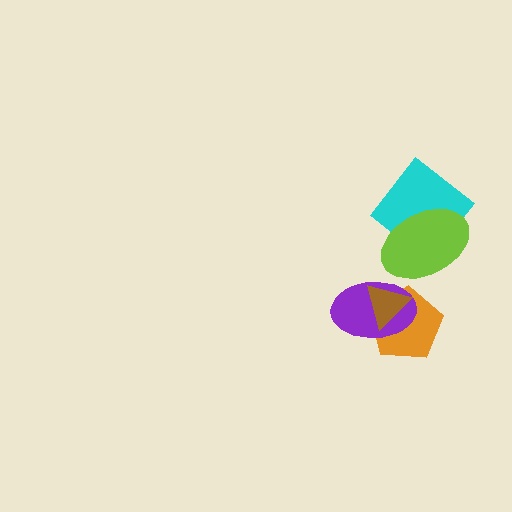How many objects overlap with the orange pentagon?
2 objects overlap with the orange pentagon.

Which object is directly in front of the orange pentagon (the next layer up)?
The purple ellipse is directly in front of the orange pentagon.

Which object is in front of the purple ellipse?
The brown triangle is in front of the purple ellipse.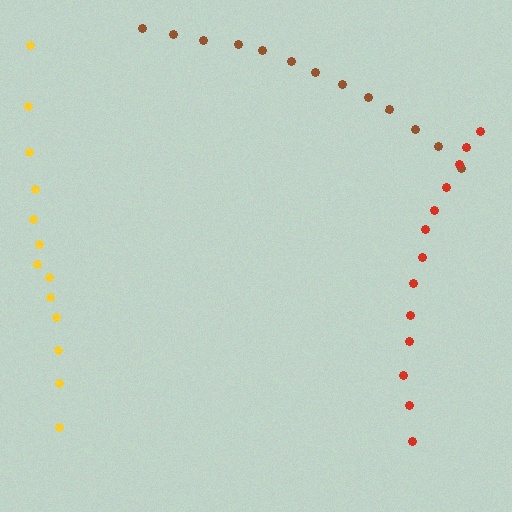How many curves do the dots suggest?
There are 3 distinct paths.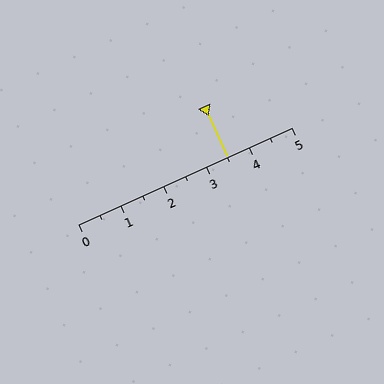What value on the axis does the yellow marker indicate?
The marker indicates approximately 3.5.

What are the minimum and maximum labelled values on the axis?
The axis runs from 0 to 5.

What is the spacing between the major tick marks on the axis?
The major ticks are spaced 1 apart.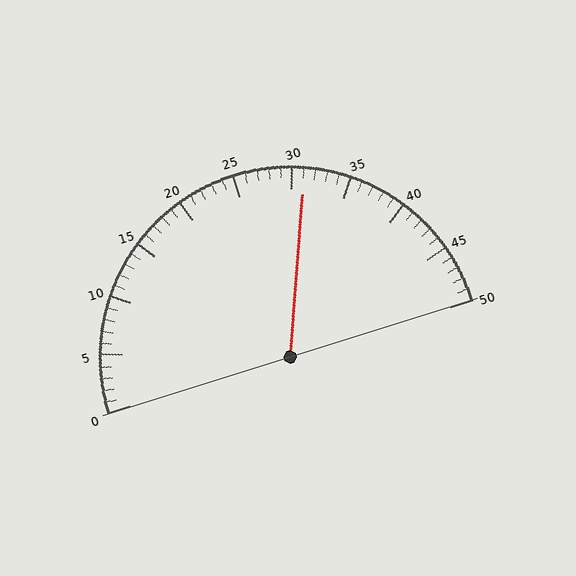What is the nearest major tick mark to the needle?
The nearest major tick mark is 30.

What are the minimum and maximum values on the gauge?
The gauge ranges from 0 to 50.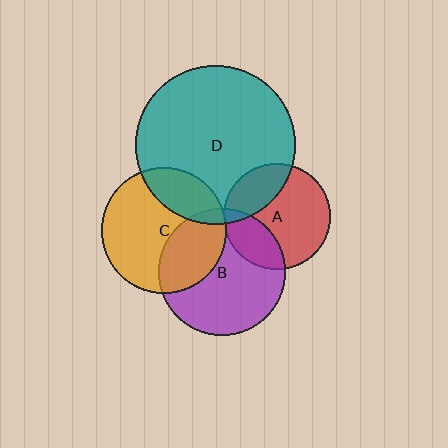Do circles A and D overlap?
Yes.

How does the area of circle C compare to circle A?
Approximately 1.4 times.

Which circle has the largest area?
Circle D (teal).